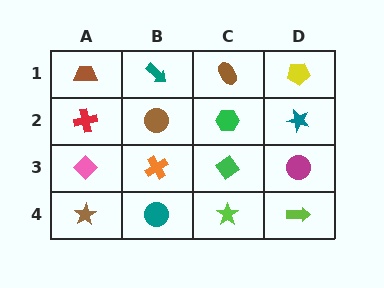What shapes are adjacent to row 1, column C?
A green hexagon (row 2, column C), a teal arrow (row 1, column B), a yellow pentagon (row 1, column D).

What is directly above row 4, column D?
A magenta circle.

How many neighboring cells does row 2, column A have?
3.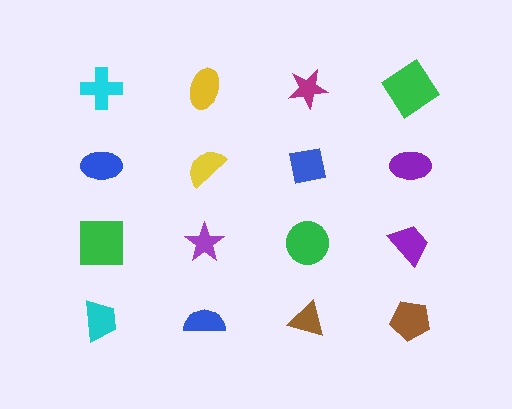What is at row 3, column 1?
A green square.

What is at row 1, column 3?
A magenta star.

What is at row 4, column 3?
A brown triangle.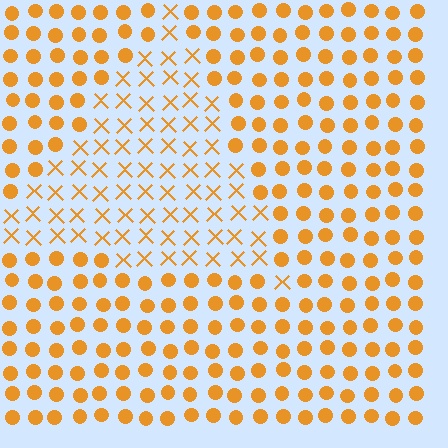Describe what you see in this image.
The image is filled with small orange elements arranged in a uniform grid. A triangle-shaped region contains X marks, while the surrounding area contains circles. The boundary is defined purely by the change in element shape.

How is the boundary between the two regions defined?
The boundary is defined by a change in element shape: X marks inside vs. circles outside. All elements share the same color and spacing.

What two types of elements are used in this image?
The image uses X marks inside the triangle region and circles outside it.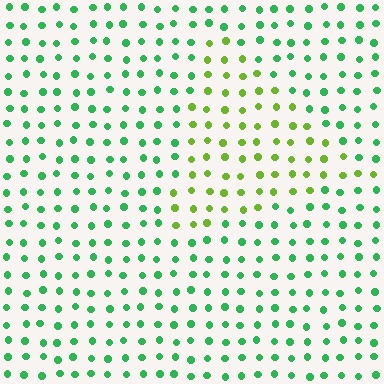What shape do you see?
I see a triangle.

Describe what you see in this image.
The image is filled with small green elements in a uniform arrangement. A triangle-shaped region is visible where the elements are tinted to a slightly different hue, forming a subtle color boundary.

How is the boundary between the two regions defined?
The boundary is defined purely by a slight shift in hue (about 45 degrees). Spacing, size, and orientation are identical on both sides.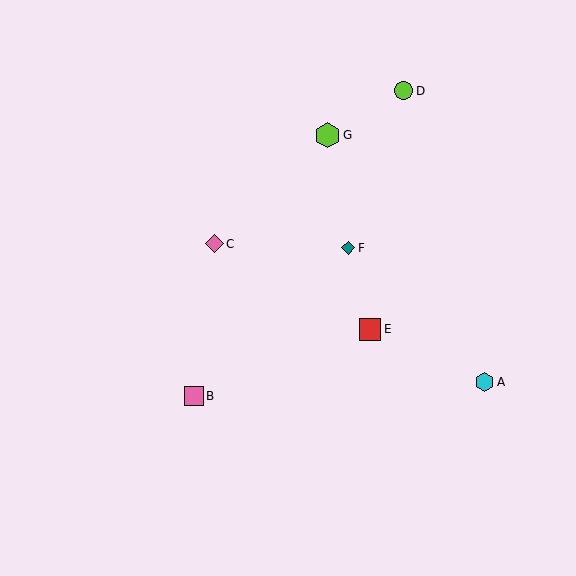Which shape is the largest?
The lime hexagon (labeled G) is the largest.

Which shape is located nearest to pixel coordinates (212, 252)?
The pink diamond (labeled C) at (214, 244) is nearest to that location.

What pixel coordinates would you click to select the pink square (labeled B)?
Click at (194, 396) to select the pink square B.